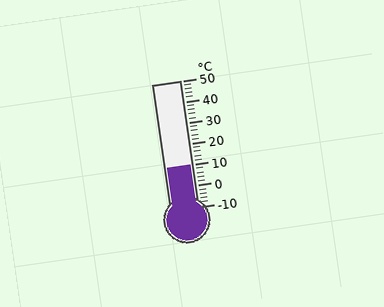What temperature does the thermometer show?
The thermometer shows approximately 10°C.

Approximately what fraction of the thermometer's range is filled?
The thermometer is filled to approximately 35% of its range.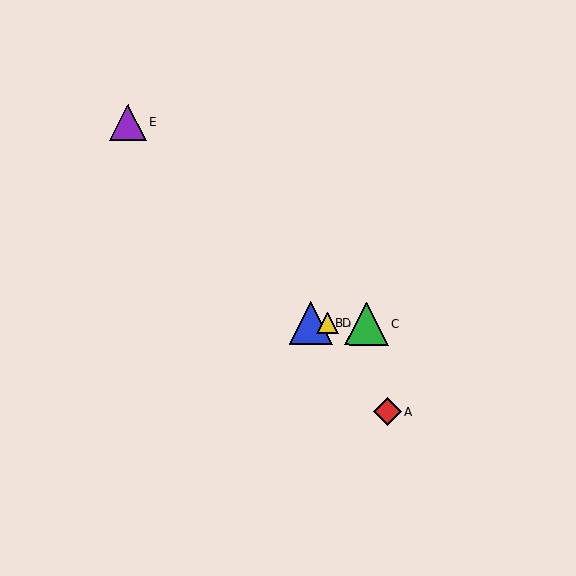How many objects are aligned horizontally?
3 objects (B, C, D) are aligned horizontally.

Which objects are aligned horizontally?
Objects B, C, D are aligned horizontally.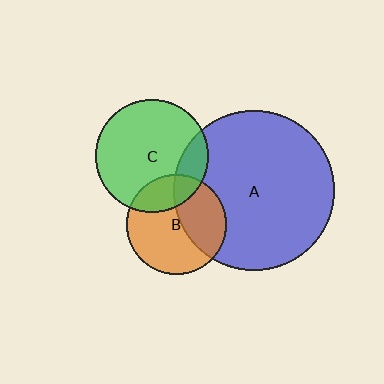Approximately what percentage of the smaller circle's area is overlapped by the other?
Approximately 25%.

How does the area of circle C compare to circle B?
Approximately 1.3 times.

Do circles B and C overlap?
Yes.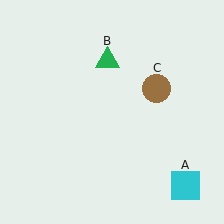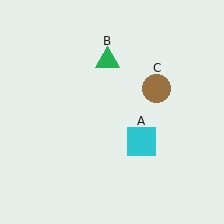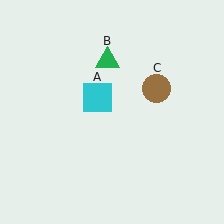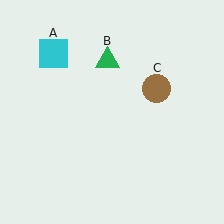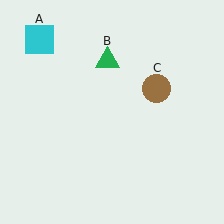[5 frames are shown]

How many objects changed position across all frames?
1 object changed position: cyan square (object A).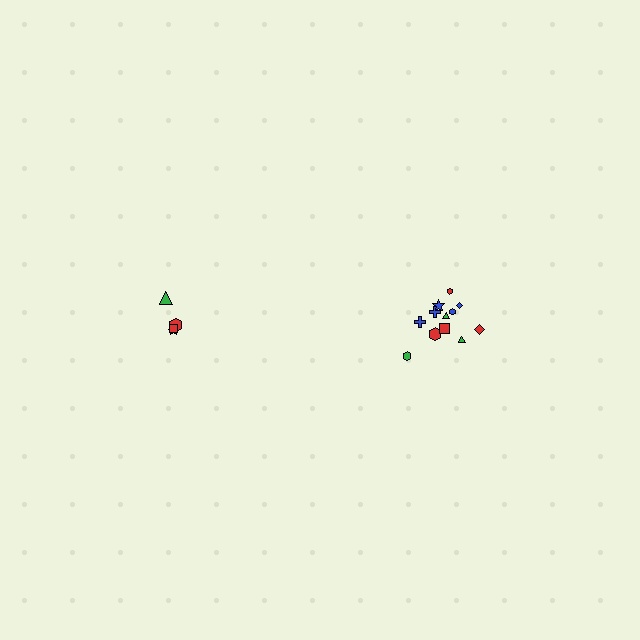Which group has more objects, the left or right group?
The right group.